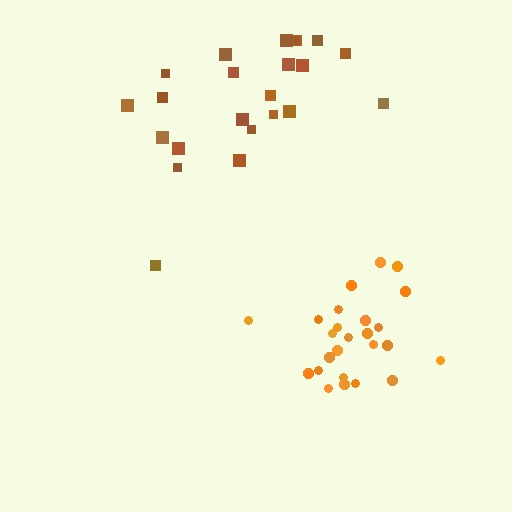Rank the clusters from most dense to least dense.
orange, brown.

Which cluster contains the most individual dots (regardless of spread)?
Orange (26).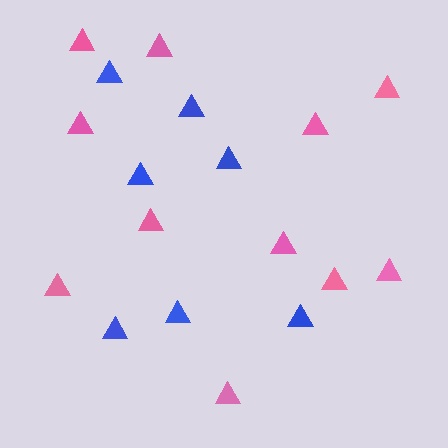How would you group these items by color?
There are 2 groups: one group of blue triangles (7) and one group of pink triangles (11).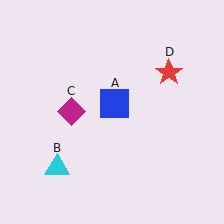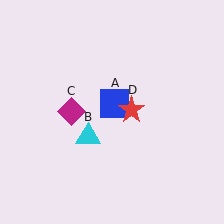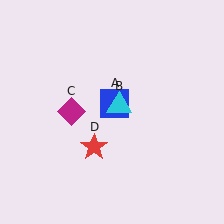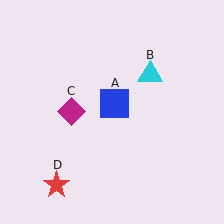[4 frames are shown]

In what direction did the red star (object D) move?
The red star (object D) moved down and to the left.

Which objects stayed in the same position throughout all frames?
Blue square (object A) and magenta diamond (object C) remained stationary.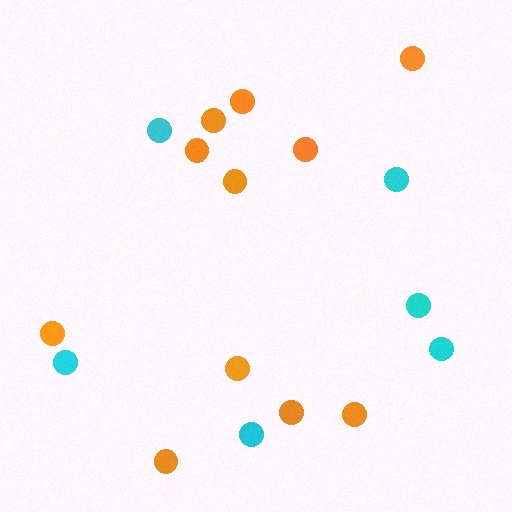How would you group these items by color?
There are 2 groups: one group of cyan circles (6) and one group of orange circles (11).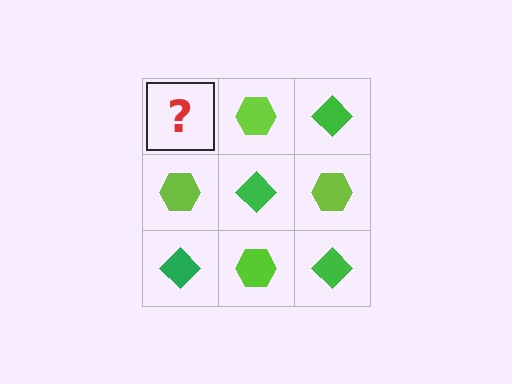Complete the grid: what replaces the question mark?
The question mark should be replaced with a green diamond.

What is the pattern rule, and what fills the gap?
The rule is that it alternates green diamond and lime hexagon in a checkerboard pattern. The gap should be filled with a green diamond.